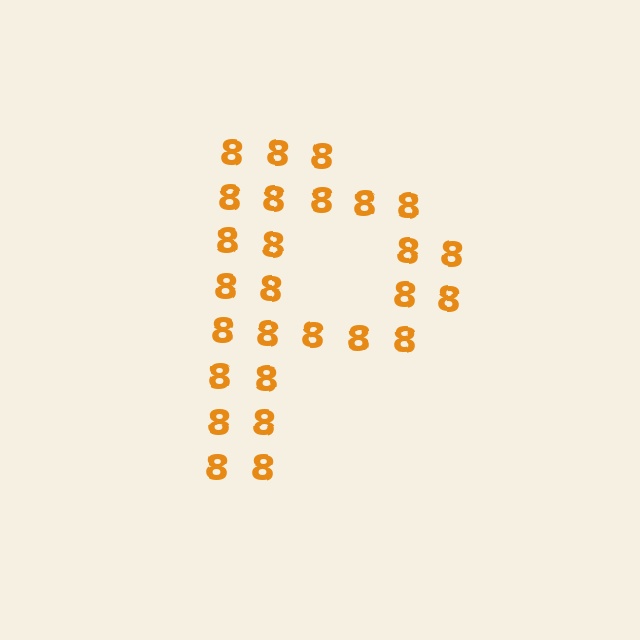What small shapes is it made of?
It is made of small digit 8's.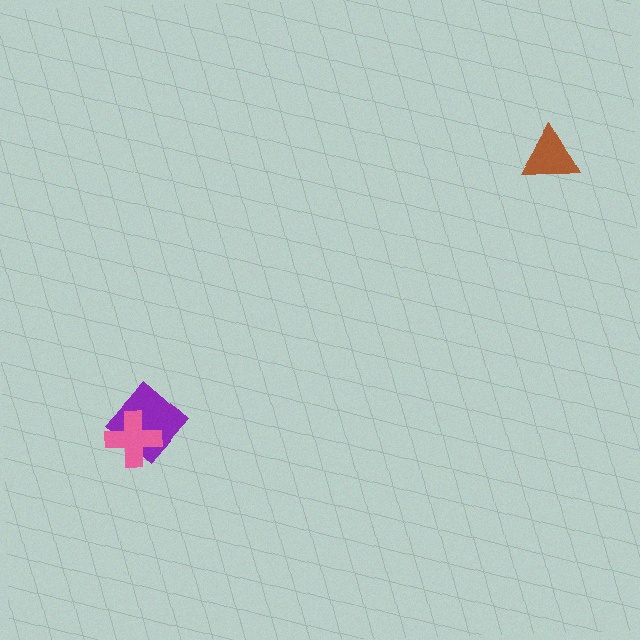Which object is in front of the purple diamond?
The pink cross is in front of the purple diamond.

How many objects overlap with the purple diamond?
1 object overlaps with the purple diamond.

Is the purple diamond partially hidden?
Yes, it is partially covered by another shape.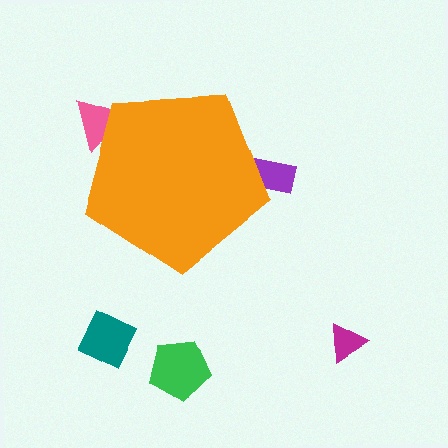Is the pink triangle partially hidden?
Yes, the pink triangle is partially hidden behind the orange pentagon.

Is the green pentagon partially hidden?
No, the green pentagon is fully visible.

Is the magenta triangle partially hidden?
No, the magenta triangle is fully visible.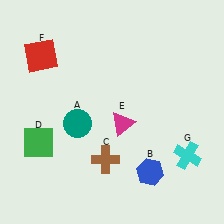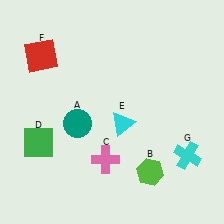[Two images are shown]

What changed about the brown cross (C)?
In Image 1, C is brown. In Image 2, it changed to pink.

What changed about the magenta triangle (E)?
In Image 1, E is magenta. In Image 2, it changed to cyan.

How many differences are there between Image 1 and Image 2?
There are 3 differences between the two images.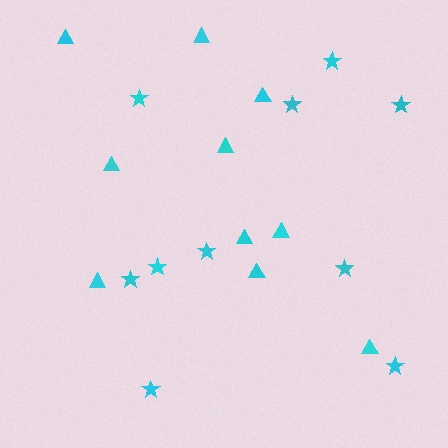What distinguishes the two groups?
There are 2 groups: one group of triangles (10) and one group of stars (10).